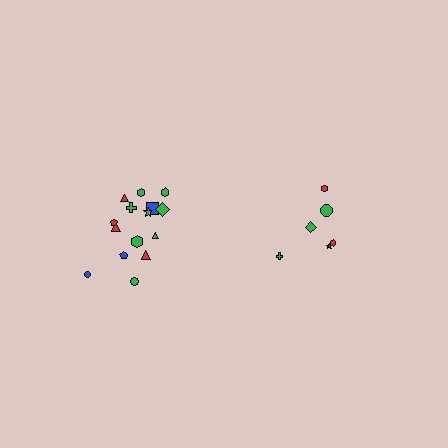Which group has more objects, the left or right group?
The left group.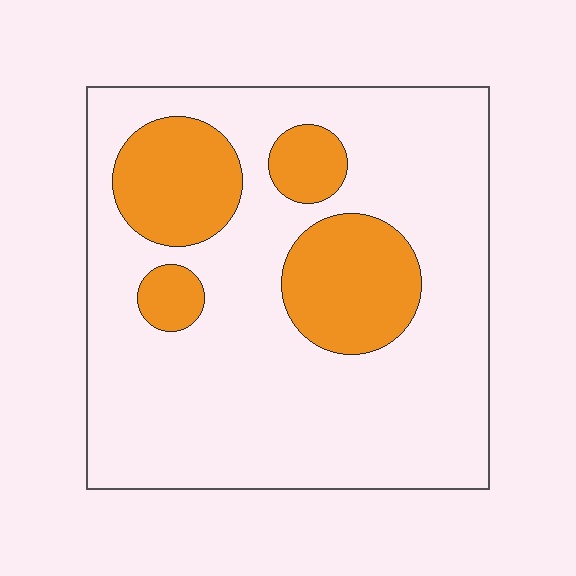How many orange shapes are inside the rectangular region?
4.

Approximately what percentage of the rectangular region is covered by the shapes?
Approximately 25%.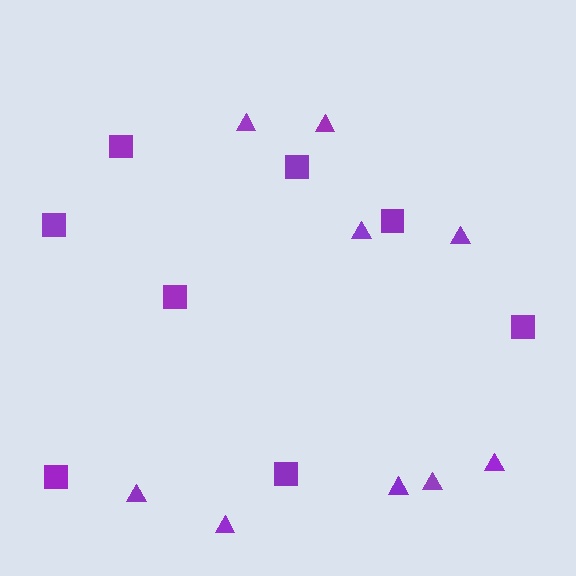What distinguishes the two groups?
There are 2 groups: one group of squares (8) and one group of triangles (9).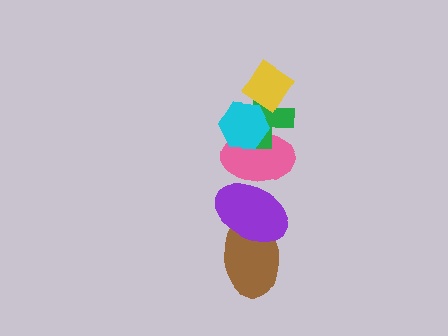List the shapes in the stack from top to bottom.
From top to bottom: the yellow diamond, the cyan hexagon, the green cross, the pink ellipse, the purple ellipse, the brown ellipse.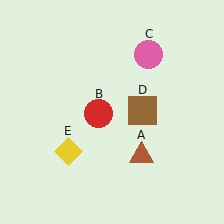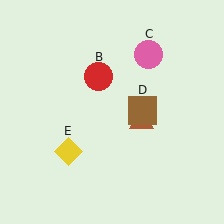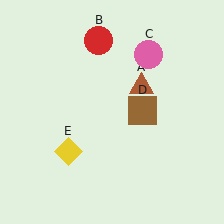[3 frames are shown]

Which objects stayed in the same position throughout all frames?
Pink circle (object C) and brown square (object D) and yellow diamond (object E) remained stationary.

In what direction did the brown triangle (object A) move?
The brown triangle (object A) moved up.